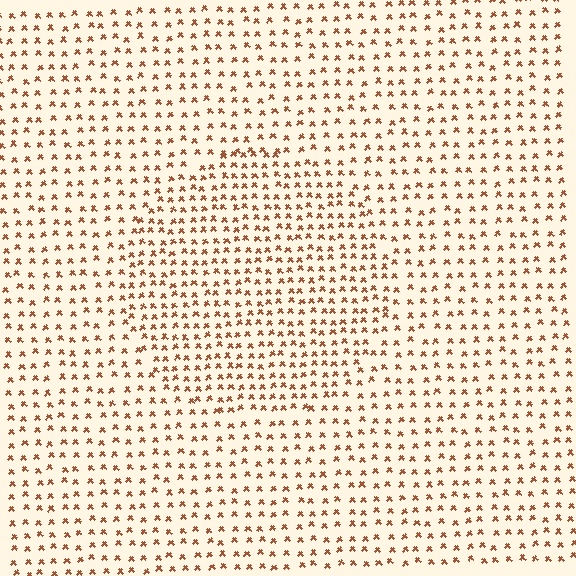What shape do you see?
I see a circle.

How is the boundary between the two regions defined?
The boundary is defined by a change in element density (approximately 1.5x ratio). All elements are the same color, size, and shape.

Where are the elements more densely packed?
The elements are more densely packed inside the circle boundary.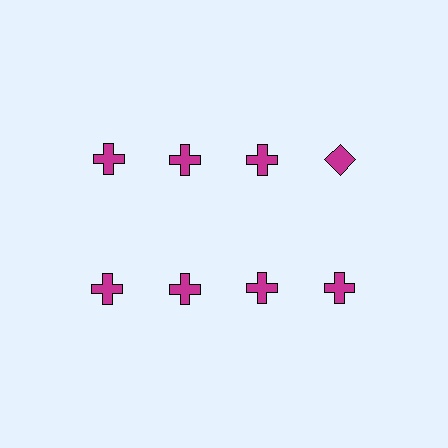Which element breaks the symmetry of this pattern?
The magenta diamond in the top row, second from right column breaks the symmetry. All other shapes are magenta crosses.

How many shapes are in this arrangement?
There are 8 shapes arranged in a grid pattern.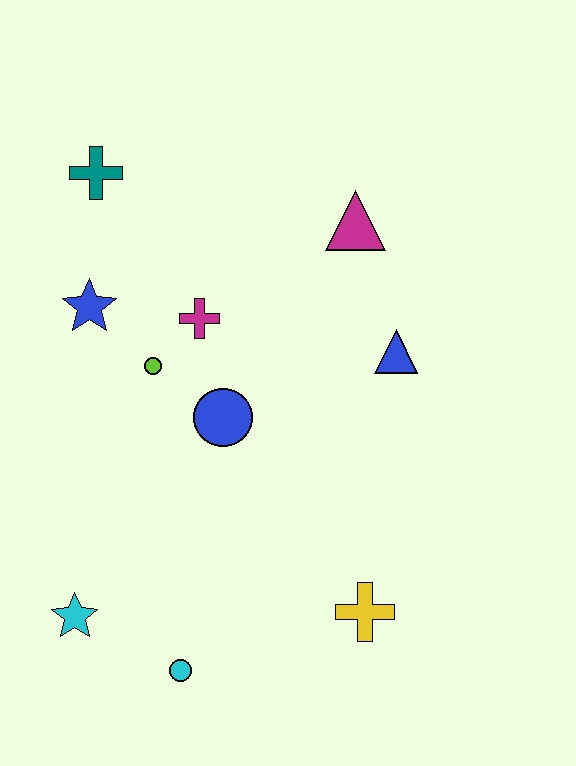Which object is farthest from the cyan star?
The magenta triangle is farthest from the cyan star.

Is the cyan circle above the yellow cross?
No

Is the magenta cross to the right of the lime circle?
Yes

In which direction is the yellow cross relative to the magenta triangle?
The yellow cross is below the magenta triangle.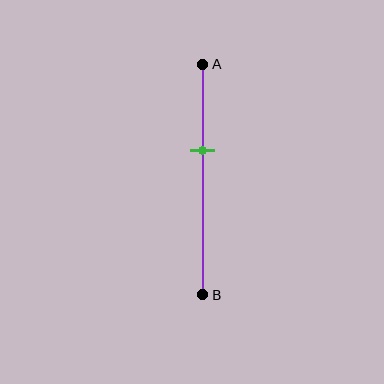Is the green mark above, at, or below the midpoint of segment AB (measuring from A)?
The green mark is above the midpoint of segment AB.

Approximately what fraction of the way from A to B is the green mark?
The green mark is approximately 35% of the way from A to B.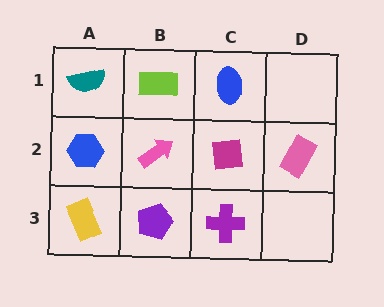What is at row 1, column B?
A lime rectangle.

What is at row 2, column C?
A magenta square.